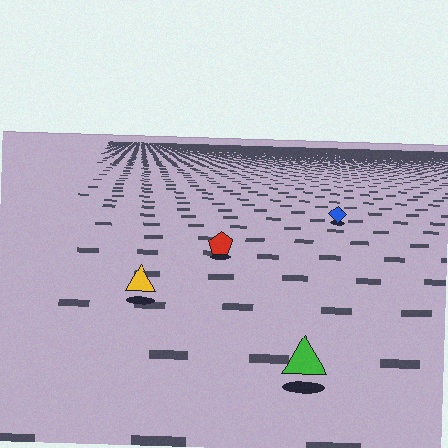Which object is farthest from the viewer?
The blue diamond is farthest from the viewer. It appears smaller and the ground texture around it is denser.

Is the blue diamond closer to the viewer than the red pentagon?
No. The red pentagon is closer — you can tell from the texture gradient: the ground texture is coarser near it.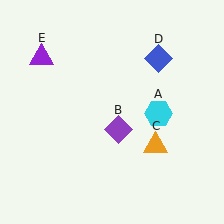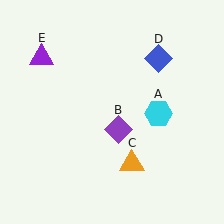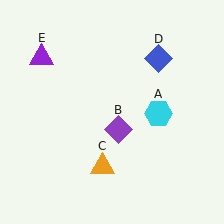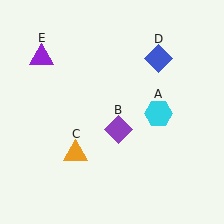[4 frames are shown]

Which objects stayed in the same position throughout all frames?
Cyan hexagon (object A) and purple diamond (object B) and blue diamond (object D) and purple triangle (object E) remained stationary.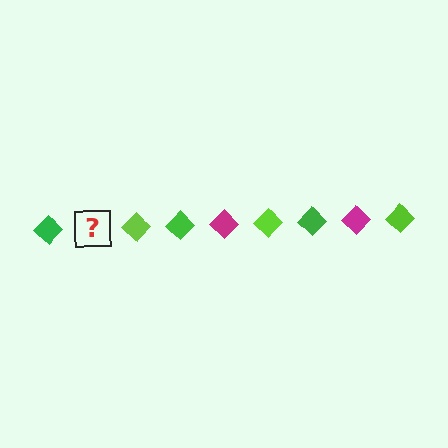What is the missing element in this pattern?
The missing element is a magenta diamond.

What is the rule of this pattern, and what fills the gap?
The rule is that the pattern cycles through green, magenta, lime diamonds. The gap should be filled with a magenta diamond.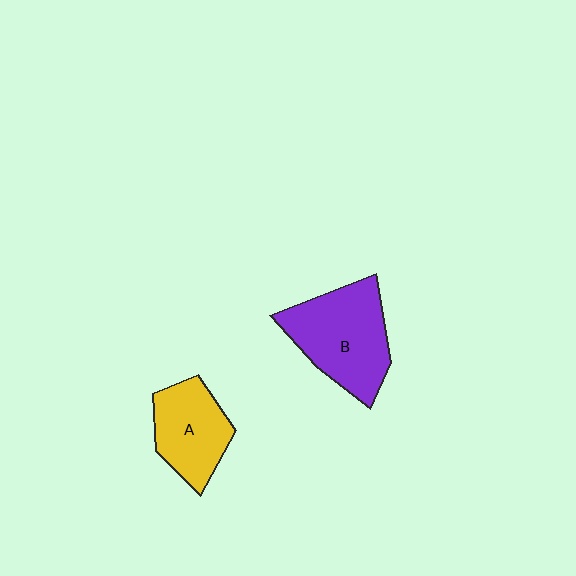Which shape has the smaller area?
Shape A (yellow).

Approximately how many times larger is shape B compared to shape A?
Approximately 1.4 times.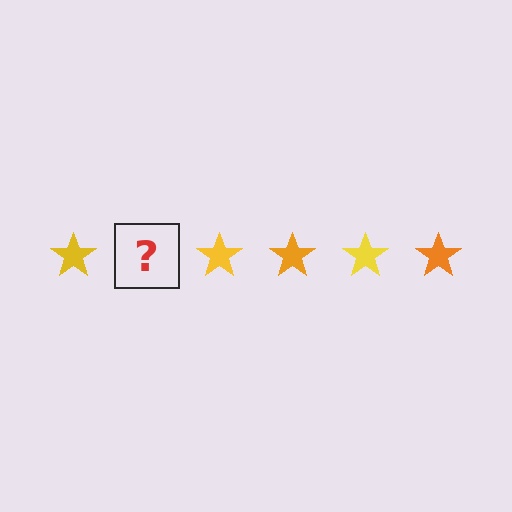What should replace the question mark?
The question mark should be replaced with an orange star.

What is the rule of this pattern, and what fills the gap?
The rule is that the pattern cycles through yellow, orange stars. The gap should be filled with an orange star.